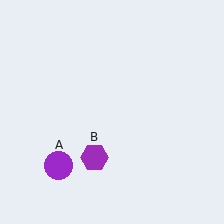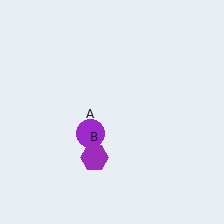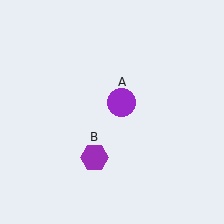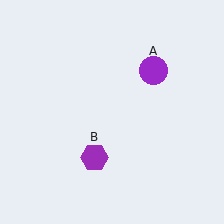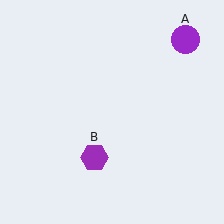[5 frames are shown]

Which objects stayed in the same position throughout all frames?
Purple hexagon (object B) remained stationary.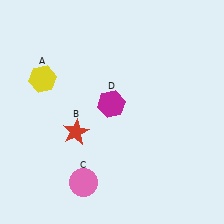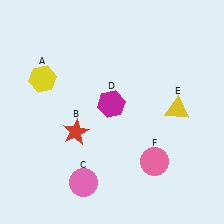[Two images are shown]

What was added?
A yellow triangle (E), a pink circle (F) were added in Image 2.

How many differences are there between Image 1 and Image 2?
There are 2 differences between the two images.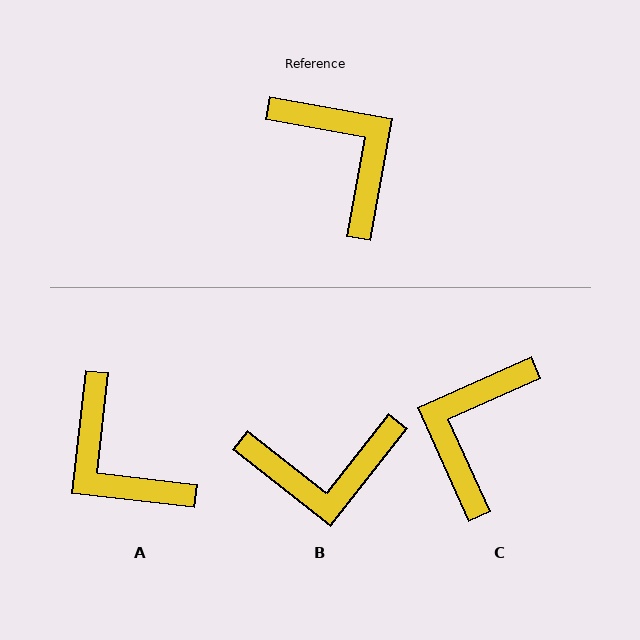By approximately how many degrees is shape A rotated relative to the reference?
Approximately 176 degrees clockwise.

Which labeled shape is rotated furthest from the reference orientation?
A, about 176 degrees away.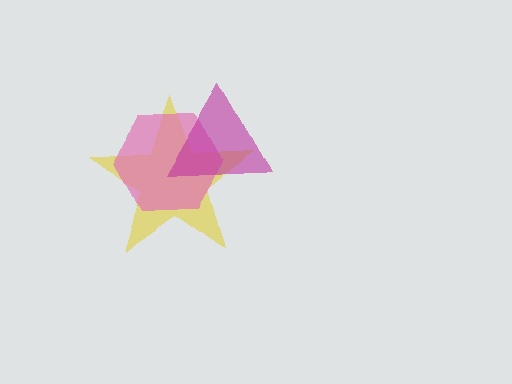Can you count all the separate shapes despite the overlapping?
Yes, there are 3 separate shapes.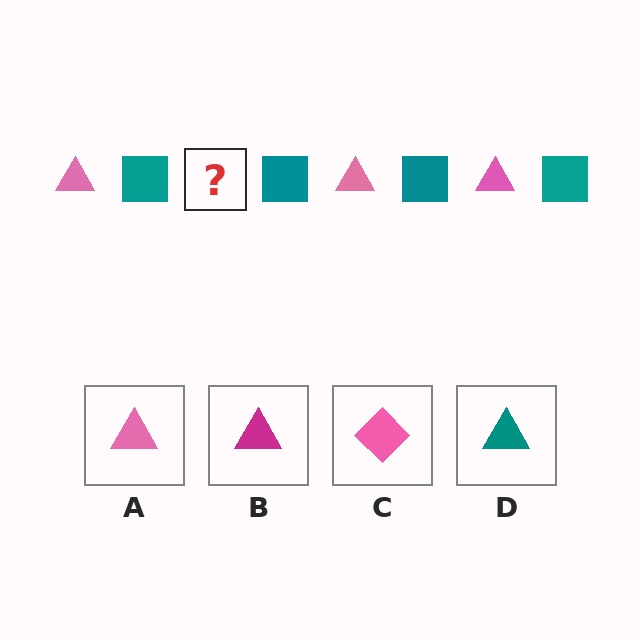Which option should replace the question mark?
Option A.